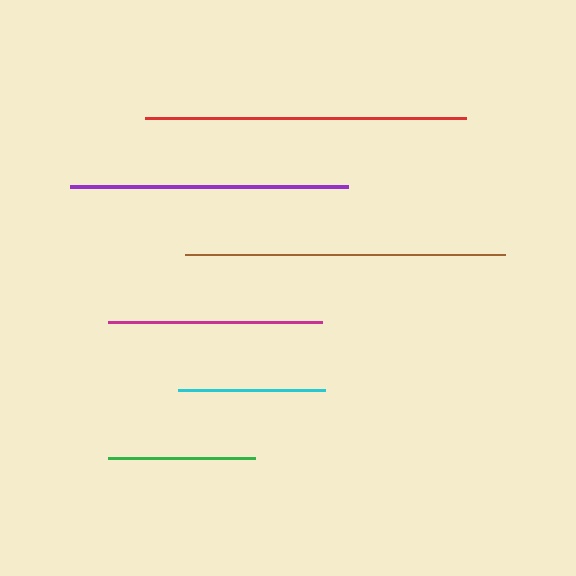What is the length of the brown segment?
The brown segment is approximately 320 pixels long.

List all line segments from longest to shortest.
From longest to shortest: red, brown, purple, magenta, green, cyan.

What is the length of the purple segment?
The purple segment is approximately 278 pixels long.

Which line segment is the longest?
The red line is the longest at approximately 321 pixels.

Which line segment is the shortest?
The cyan line is the shortest at approximately 147 pixels.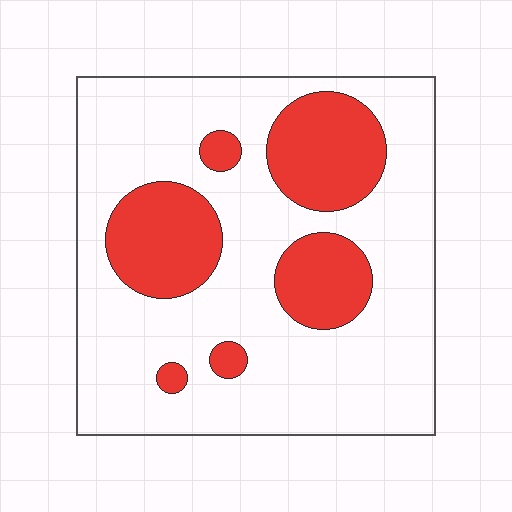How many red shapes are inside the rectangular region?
6.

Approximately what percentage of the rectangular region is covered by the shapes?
Approximately 25%.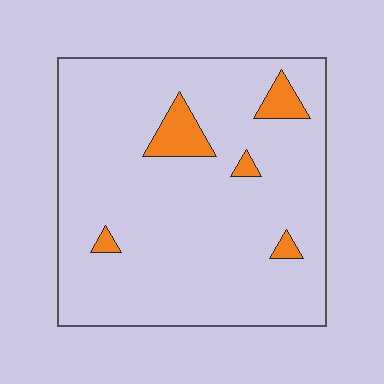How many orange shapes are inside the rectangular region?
5.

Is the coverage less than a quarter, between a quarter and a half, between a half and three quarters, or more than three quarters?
Less than a quarter.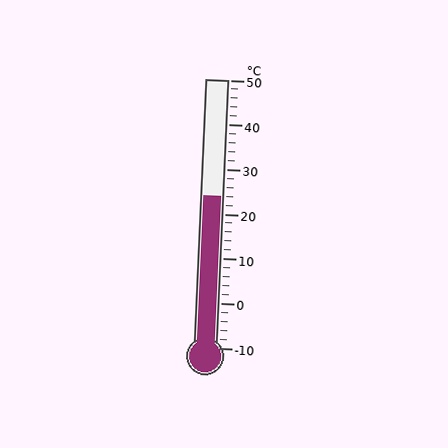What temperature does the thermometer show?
The thermometer shows approximately 24°C.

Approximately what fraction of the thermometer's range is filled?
The thermometer is filled to approximately 55% of its range.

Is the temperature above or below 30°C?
The temperature is below 30°C.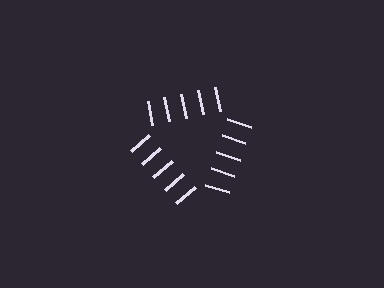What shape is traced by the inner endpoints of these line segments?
An illusory triangle — the line segments terminate on its edges but no continuous stroke is drawn.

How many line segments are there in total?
15 — 5 along each of the 3 edges.